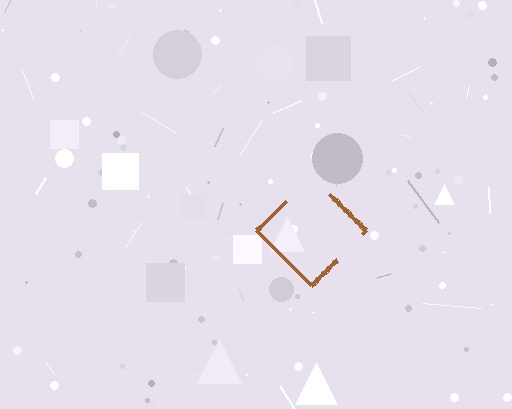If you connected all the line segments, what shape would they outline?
They would outline a diamond.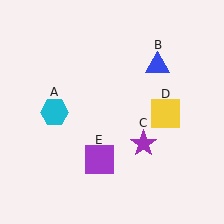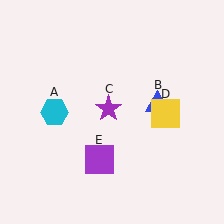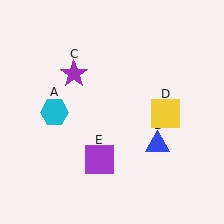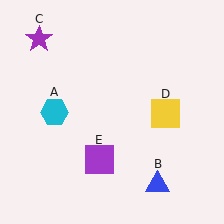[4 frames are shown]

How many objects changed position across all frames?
2 objects changed position: blue triangle (object B), purple star (object C).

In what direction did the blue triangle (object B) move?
The blue triangle (object B) moved down.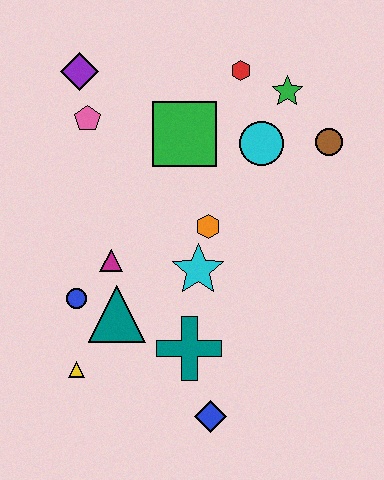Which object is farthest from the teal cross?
The purple diamond is farthest from the teal cross.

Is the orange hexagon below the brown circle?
Yes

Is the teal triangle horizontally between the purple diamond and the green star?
Yes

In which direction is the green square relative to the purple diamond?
The green square is to the right of the purple diamond.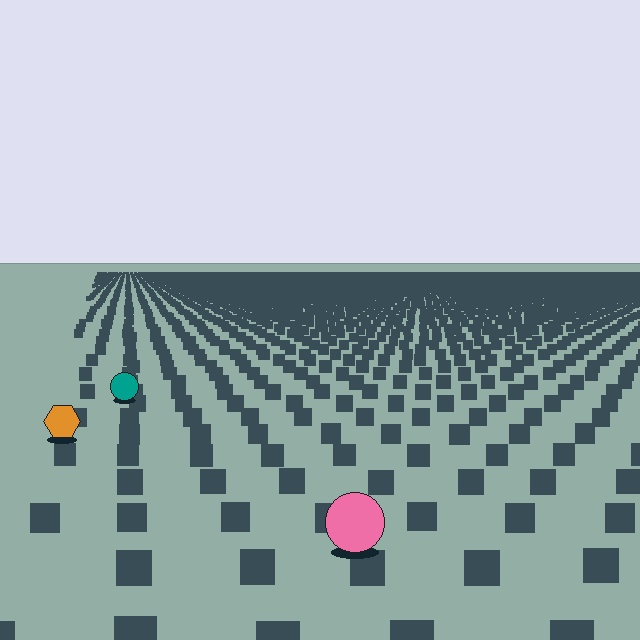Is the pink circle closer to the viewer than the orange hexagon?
Yes. The pink circle is closer — you can tell from the texture gradient: the ground texture is coarser near it.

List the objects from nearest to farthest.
From nearest to farthest: the pink circle, the orange hexagon, the teal circle.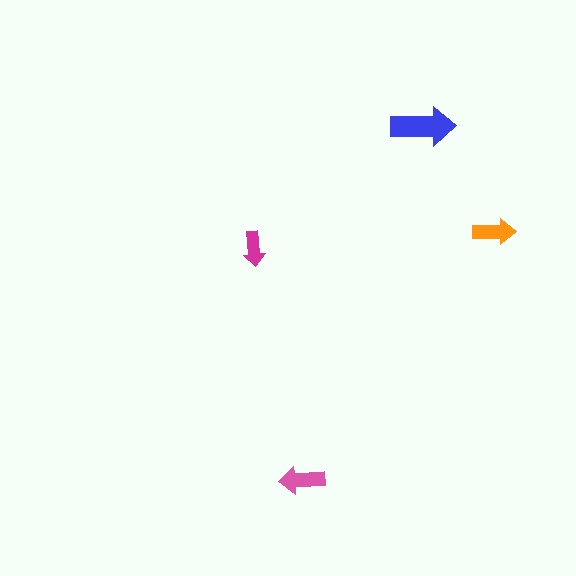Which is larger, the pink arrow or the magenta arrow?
The pink one.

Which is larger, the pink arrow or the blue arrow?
The blue one.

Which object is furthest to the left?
The magenta arrow is leftmost.